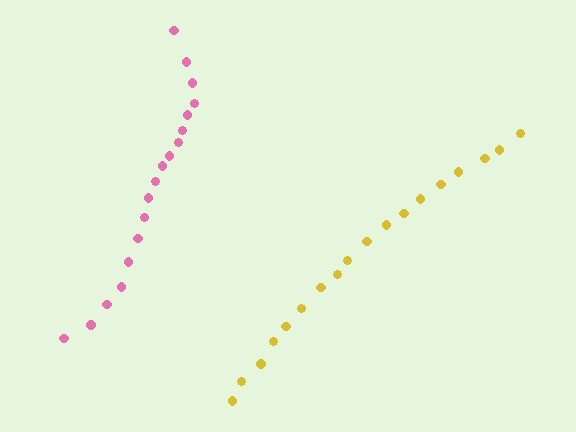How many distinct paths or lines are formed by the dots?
There are 2 distinct paths.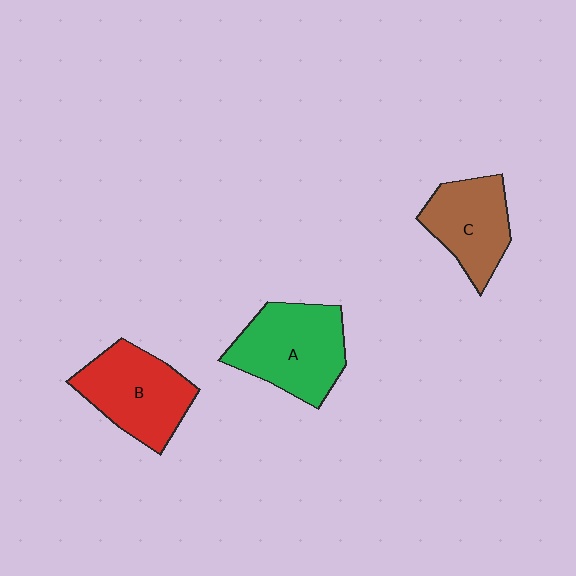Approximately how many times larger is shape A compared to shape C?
Approximately 1.3 times.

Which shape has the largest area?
Shape A (green).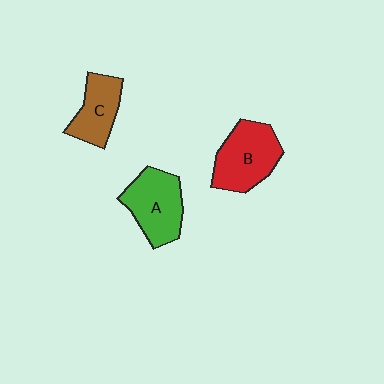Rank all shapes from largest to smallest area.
From largest to smallest: B (red), A (green), C (brown).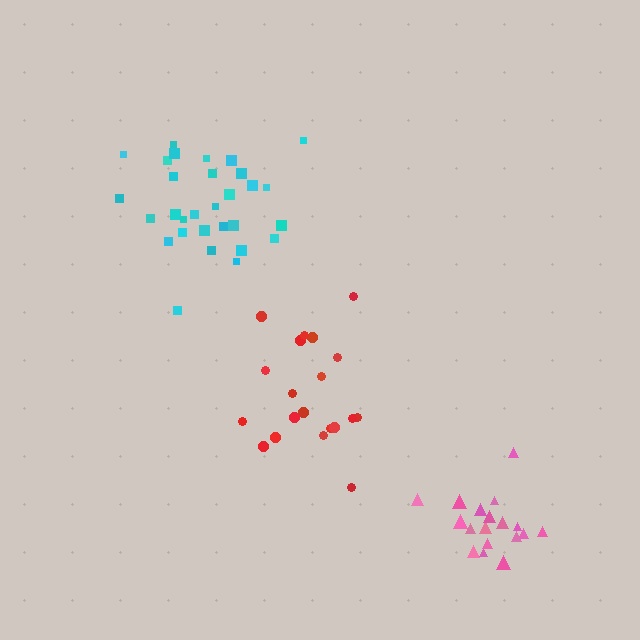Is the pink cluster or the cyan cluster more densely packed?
Pink.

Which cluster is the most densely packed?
Pink.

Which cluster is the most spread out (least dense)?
Red.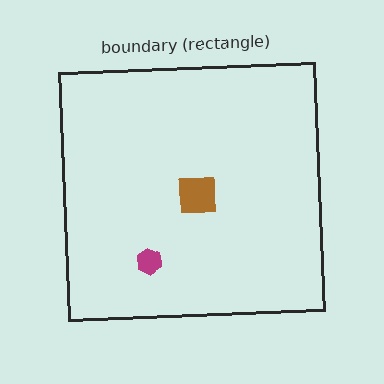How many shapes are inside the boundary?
2 inside, 0 outside.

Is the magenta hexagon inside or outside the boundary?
Inside.